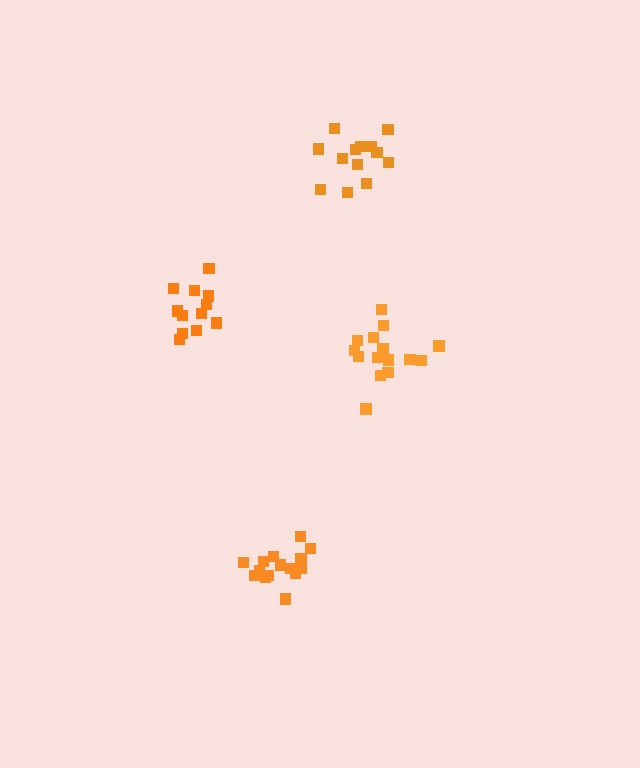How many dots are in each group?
Group 1: 13 dots, Group 2: 15 dots, Group 3: 15 dots, Group 4: 12 dots (55 total).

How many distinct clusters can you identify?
There are 4 distinct clusters.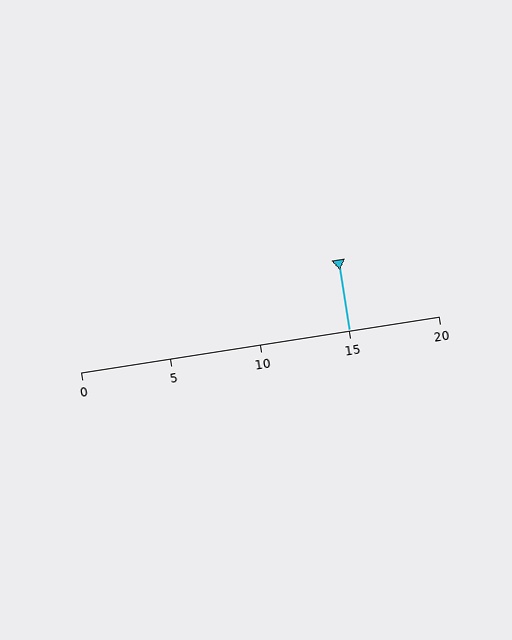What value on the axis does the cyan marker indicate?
The marker indicates approximately 15.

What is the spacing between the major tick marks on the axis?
The major ticks are spaced 5 apart.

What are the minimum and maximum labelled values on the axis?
The axis runs from 0 to 20.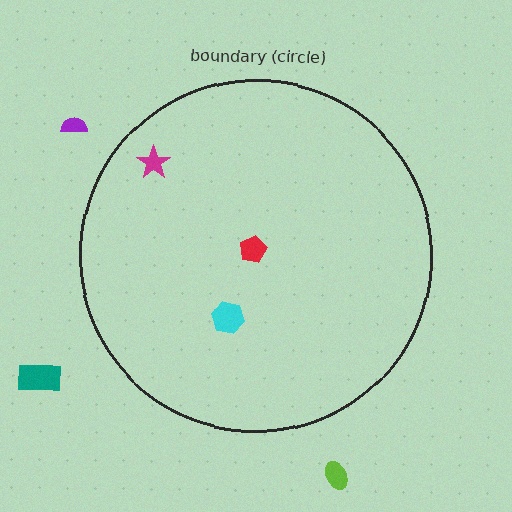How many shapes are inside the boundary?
3 inside, 3 outside.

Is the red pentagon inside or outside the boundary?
Inside.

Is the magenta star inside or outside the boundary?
Inside.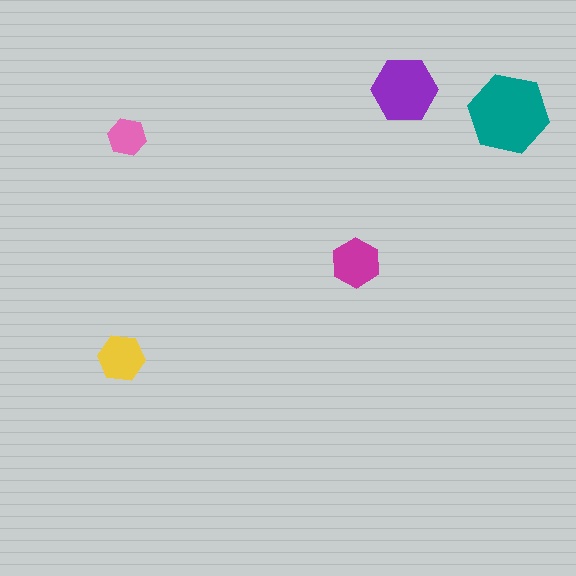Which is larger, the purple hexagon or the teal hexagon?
The teal one.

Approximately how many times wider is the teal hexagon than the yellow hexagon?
About 1.5 times wider.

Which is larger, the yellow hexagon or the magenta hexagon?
The magenta one.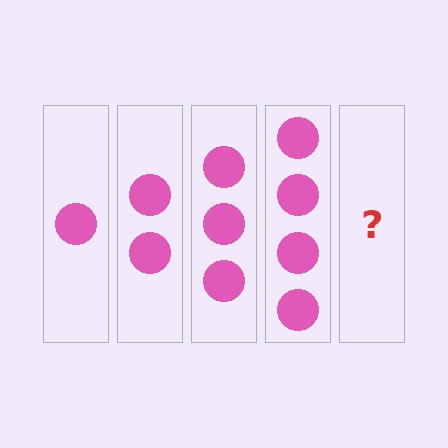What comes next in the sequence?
The next element should be 5 circles.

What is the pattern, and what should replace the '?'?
The pattern is that each step adds one more circle. The '?' should be 5 circles.